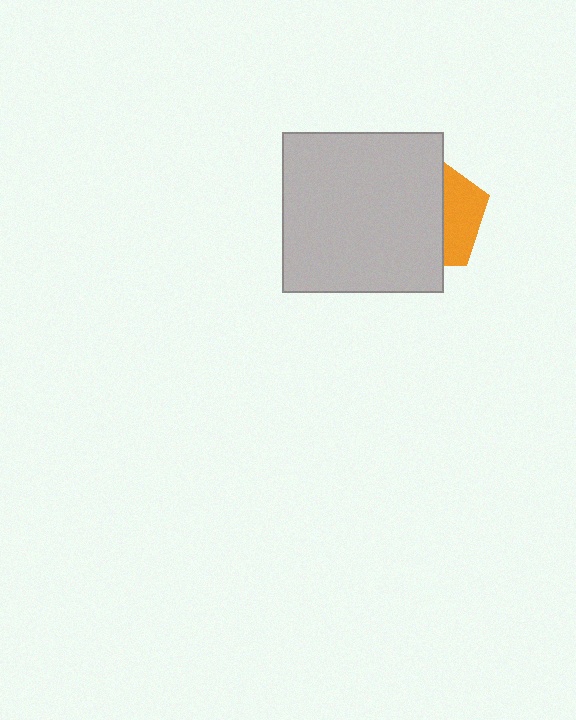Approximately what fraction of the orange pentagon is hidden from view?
Roughly 66% of the orange pentagon is hidden behind the light gray square.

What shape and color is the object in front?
The object in front is a light gray square.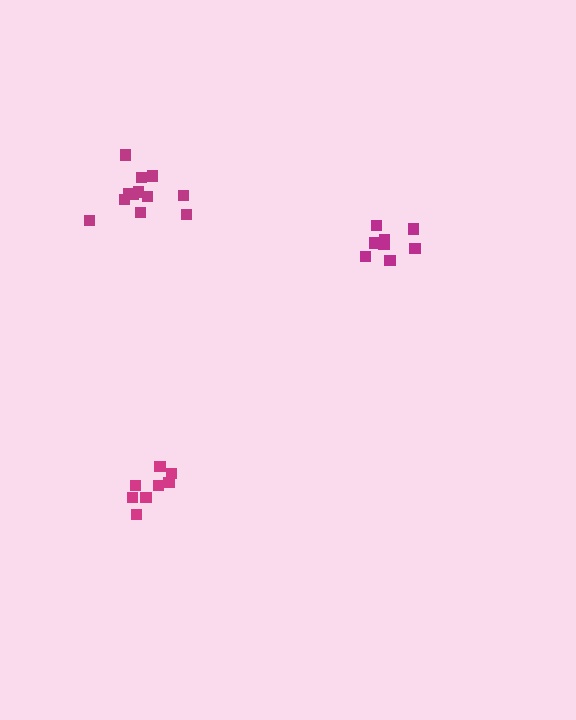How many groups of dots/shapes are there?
There are 3 groups.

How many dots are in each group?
Group 1: 12 dots, Group 2: 8 dots, Group 3: 8 dots (28 total).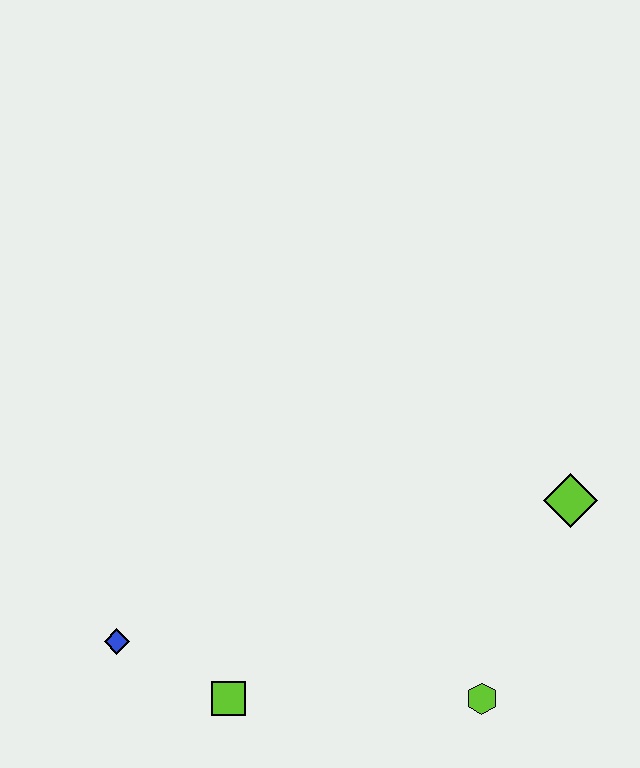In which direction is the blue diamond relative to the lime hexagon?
The blue diamond is to the left of the lime hexagon.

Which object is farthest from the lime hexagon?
The blue diamond is farthest from the lime hexagon.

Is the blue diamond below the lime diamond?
Yes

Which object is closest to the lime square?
The blue diamond is closest to the lime square.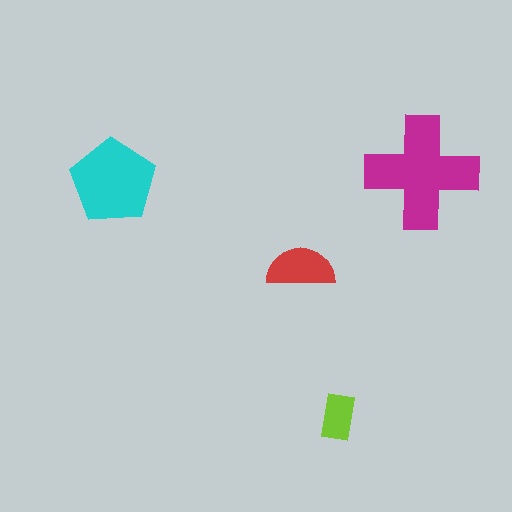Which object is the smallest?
The lime rectangle.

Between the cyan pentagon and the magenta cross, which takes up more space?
The magenta cross.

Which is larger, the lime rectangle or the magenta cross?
The magenta cross.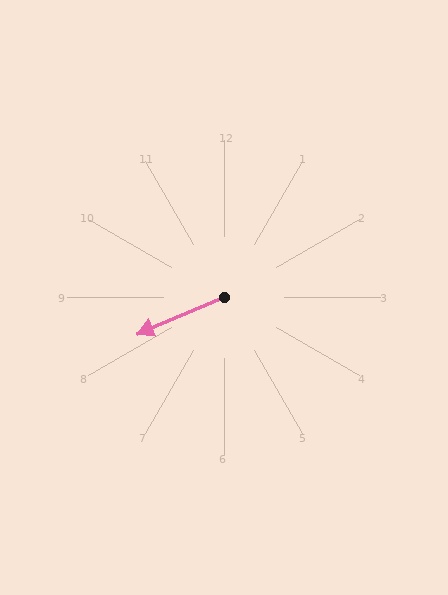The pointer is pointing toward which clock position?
Roughly 8 o'clock.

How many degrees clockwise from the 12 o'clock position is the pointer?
Approximately 247 degrees.